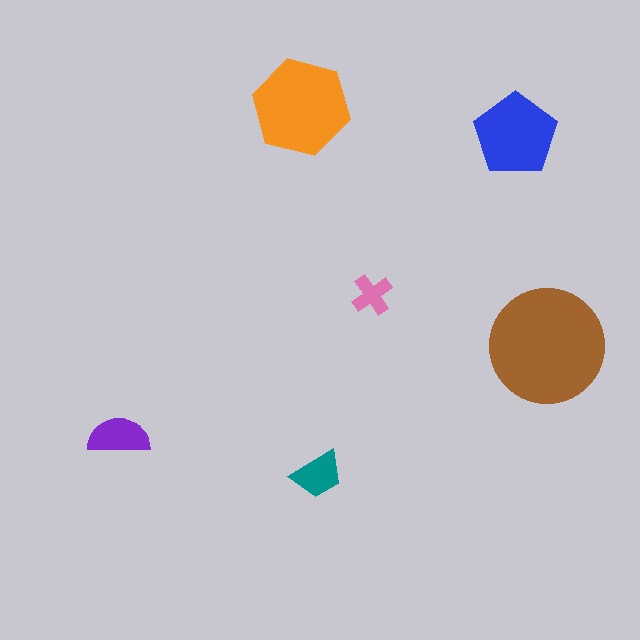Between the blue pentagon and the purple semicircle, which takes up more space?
The blue pentagon.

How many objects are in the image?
There are 6 objects in the image.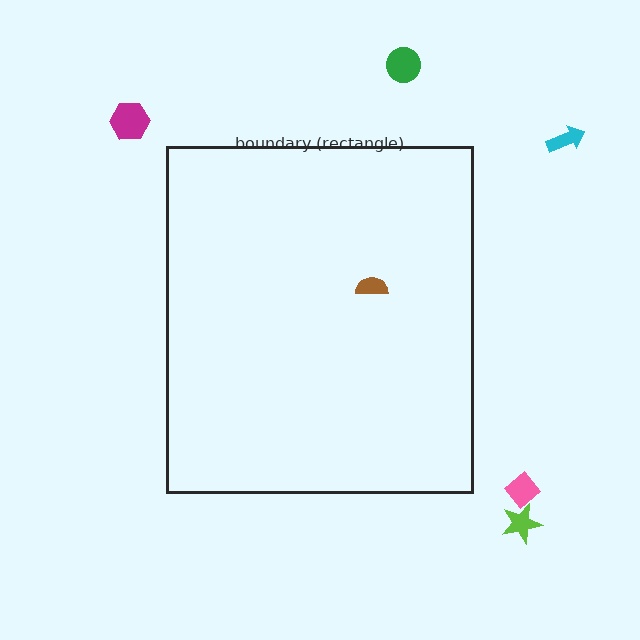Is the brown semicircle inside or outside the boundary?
Inside.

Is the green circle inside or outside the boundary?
Outside.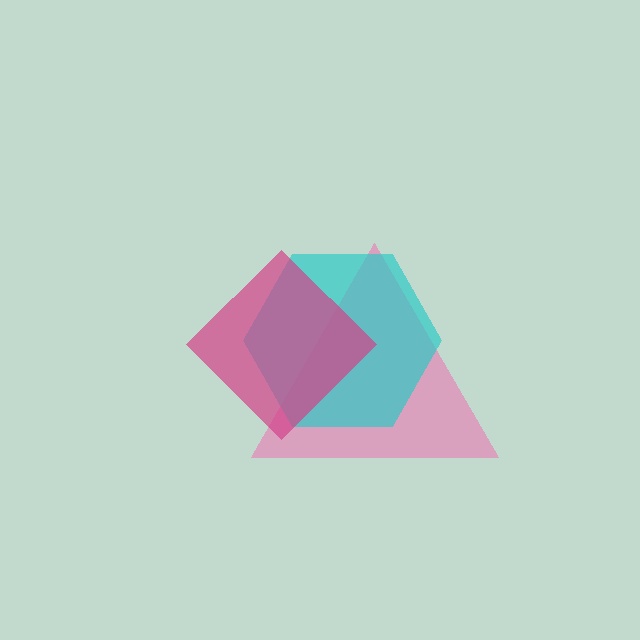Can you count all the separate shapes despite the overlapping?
Yes, there are 3 separate shapes.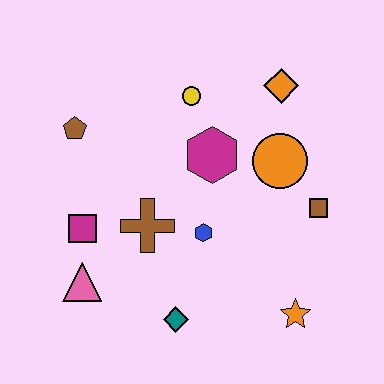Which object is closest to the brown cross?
The blue hexagon is closest to the brown cross.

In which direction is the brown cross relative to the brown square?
The brown cross is to the left of the brown square.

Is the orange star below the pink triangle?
Yes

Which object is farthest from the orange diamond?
The pink triangle is farthest from the orange diamond.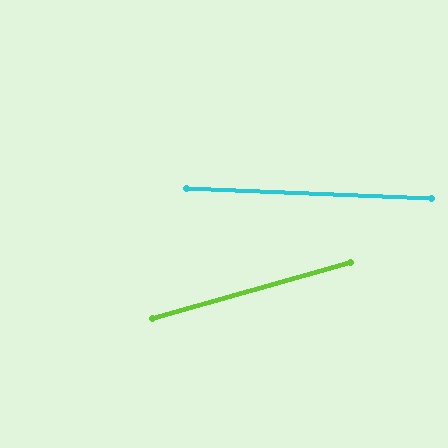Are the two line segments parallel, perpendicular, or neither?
Neither parallel nor perpendicular — they differ by about 18°.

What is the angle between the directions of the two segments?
Approximately 18 degrees.